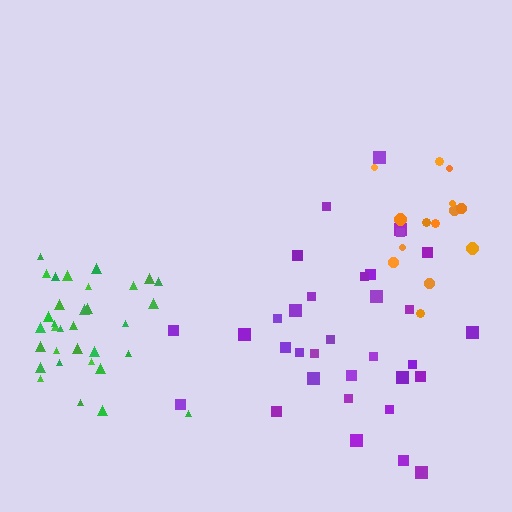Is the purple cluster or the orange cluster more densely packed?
Orange.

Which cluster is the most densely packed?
Orange.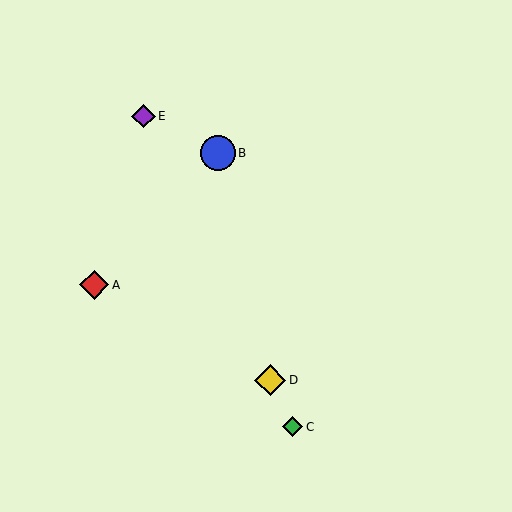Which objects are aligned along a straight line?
Objects C, D, E are aligned along a straight line.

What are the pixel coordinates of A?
Object A is at (94, 285).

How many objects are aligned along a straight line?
3 objects (C, D, E) are aligned along a straight line.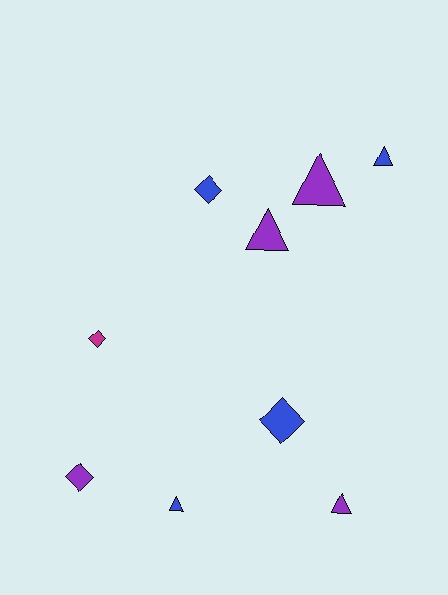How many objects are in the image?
There are 9 objects.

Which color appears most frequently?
Purple, with 4 objects.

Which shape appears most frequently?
Triangle, with 5 objects.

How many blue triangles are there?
There are 2 blue triangles.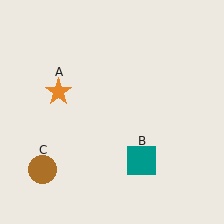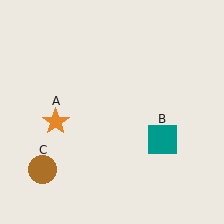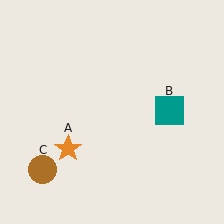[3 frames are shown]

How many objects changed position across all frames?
2 objects changed position: orange star (object A), teal square (object B).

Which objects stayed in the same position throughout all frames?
Brown circle (object C) remained stationary.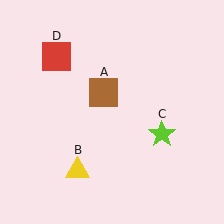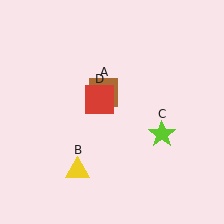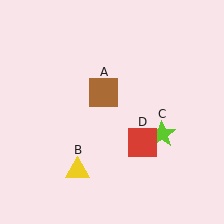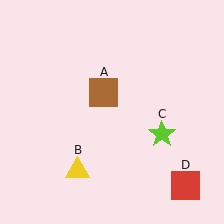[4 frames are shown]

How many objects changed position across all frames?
1 object changed position: red square (object D).